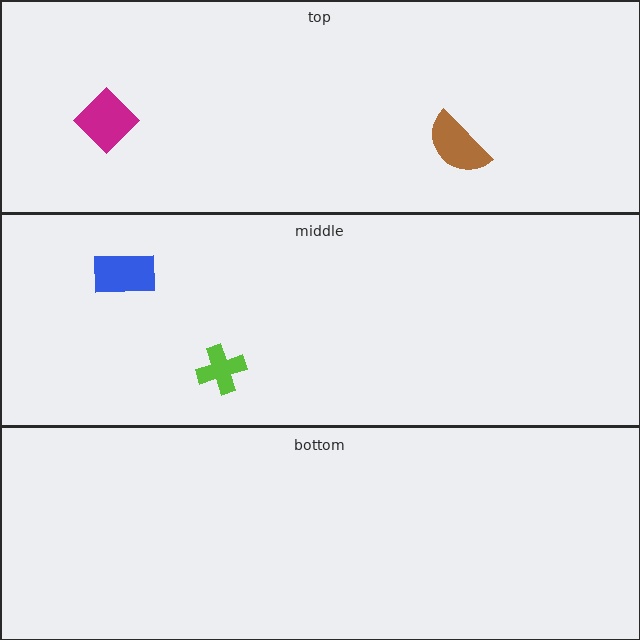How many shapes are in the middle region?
2.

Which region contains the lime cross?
The middle region.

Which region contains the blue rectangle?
The middle region.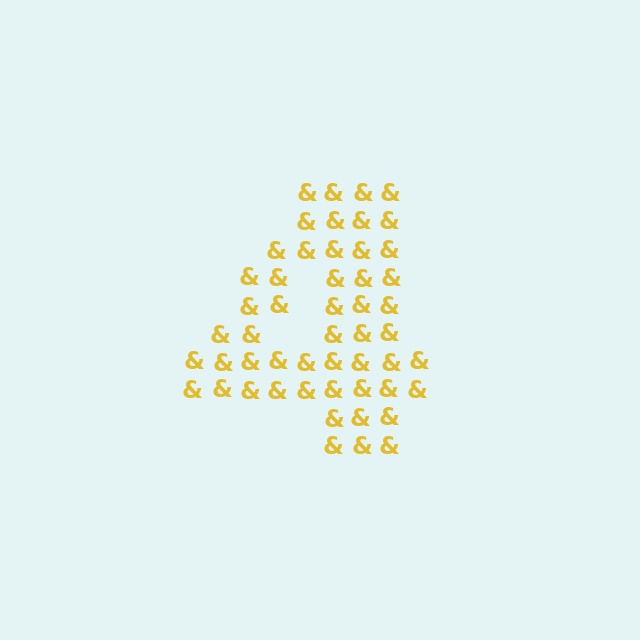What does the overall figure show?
The overall figure shows the digit 4.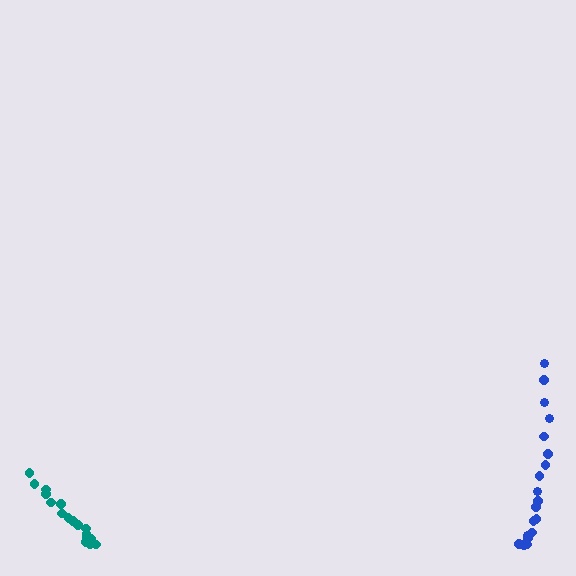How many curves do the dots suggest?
There are 2 distinct paths.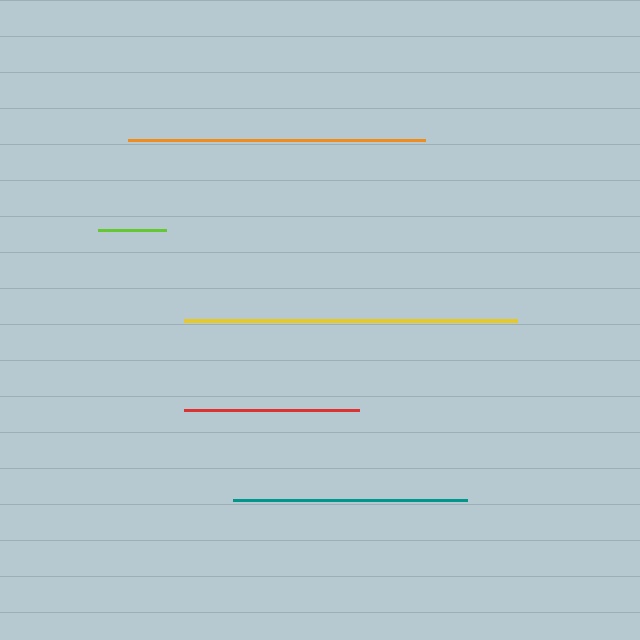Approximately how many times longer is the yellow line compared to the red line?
The yellow line is approximately 1.9 times the length of the red line.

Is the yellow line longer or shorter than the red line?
The yellow line is longer than the red line.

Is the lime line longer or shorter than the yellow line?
The yellow line is longer than the lime line.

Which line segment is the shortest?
The lime line is the shortest at approximately 68 pixels.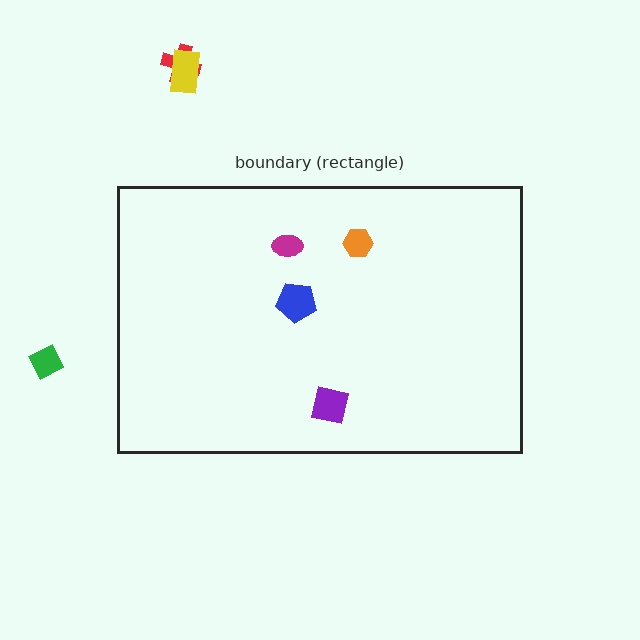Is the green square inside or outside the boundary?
Outside.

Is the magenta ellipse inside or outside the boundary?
Inside.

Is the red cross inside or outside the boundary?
Outside.